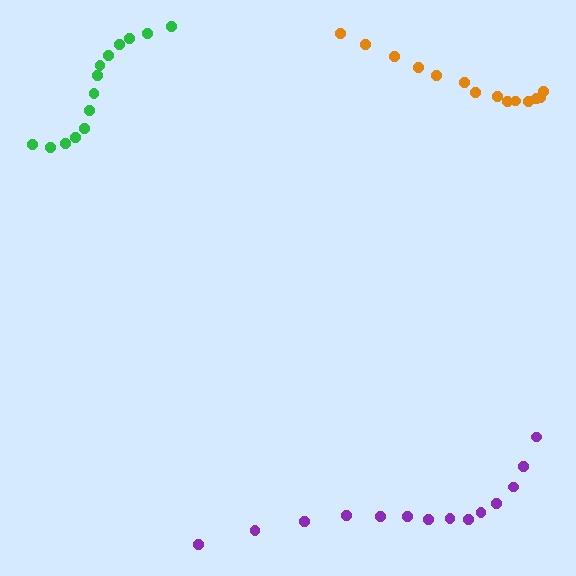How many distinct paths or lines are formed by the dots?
There are 3 distinct paths.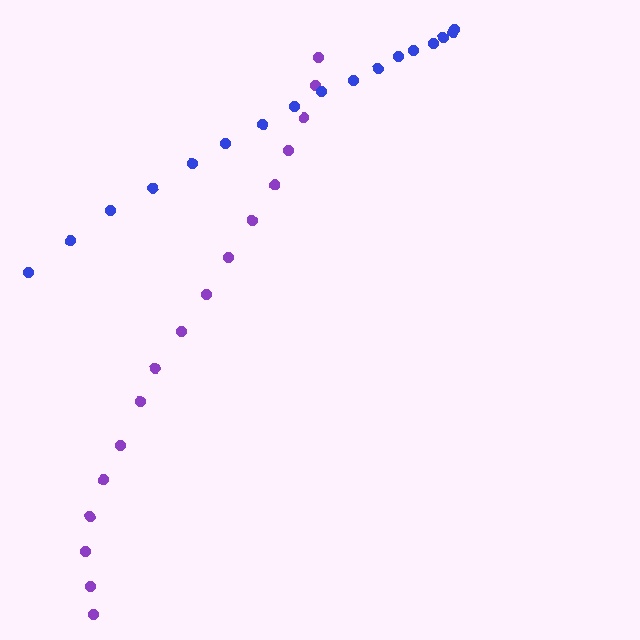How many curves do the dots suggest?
There are 2 distinct paths.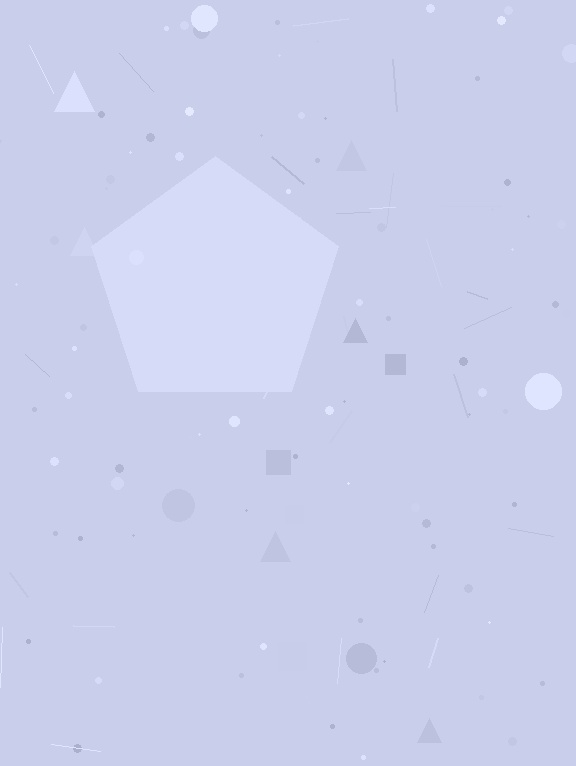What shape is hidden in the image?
A pentagon is hidden in the image.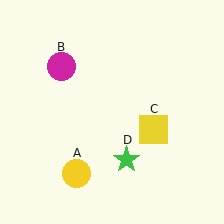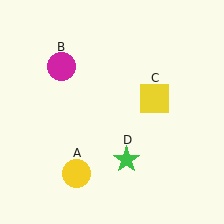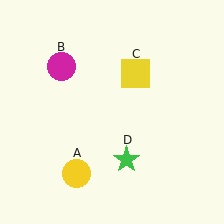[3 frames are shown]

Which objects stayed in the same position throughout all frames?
Yellow circle (object A) and magenta circle (object B) and green star (object D) remained stationary.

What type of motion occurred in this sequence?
The yellow square (object C) rotated counterclockwise around the center of the scene.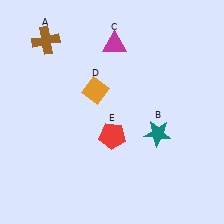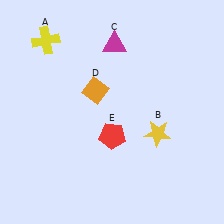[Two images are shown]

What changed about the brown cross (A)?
In Image 1, A is brown. In Image 2, it changed to yellow.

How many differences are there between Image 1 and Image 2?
There are 2 differences between the two images.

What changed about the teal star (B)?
In Image 1, B is teal. In Image 2, it changed to yellow.